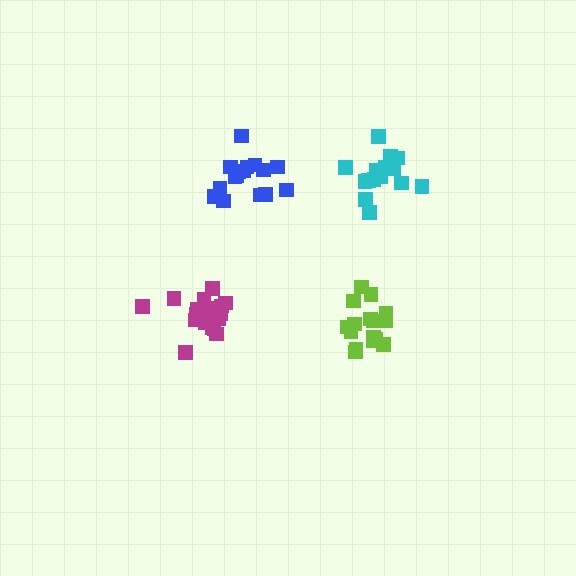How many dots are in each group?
Group 1: 21 dots, Group 2: 16 dots, Group 3: 16 dots, Group 4: 16 dots (69 total).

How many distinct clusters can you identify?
There are 4 distinct clusters.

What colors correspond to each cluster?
The clusters are colored: magenta, lime, cyan, blue.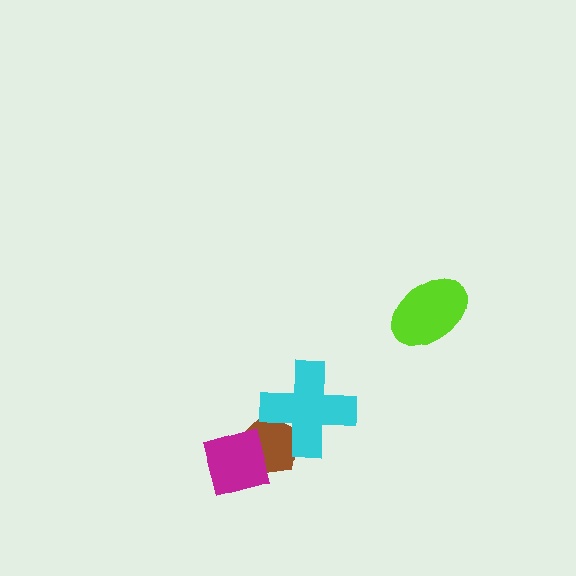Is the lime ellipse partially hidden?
No, no other shape covers it.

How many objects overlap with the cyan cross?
1 object overlaps with the cyan cross.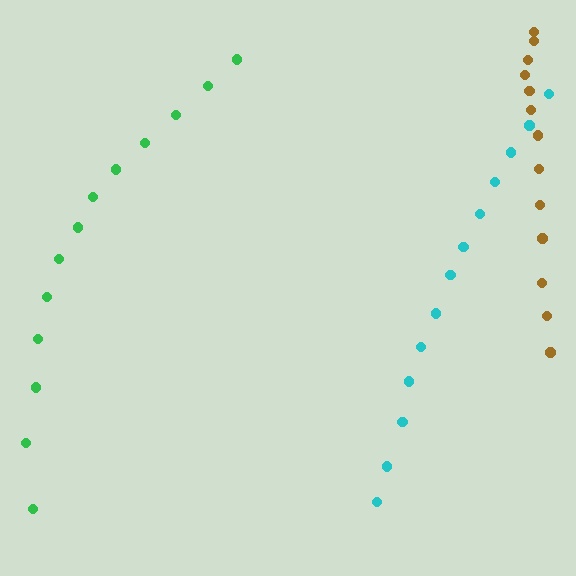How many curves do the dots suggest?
There are 3 distinct paths.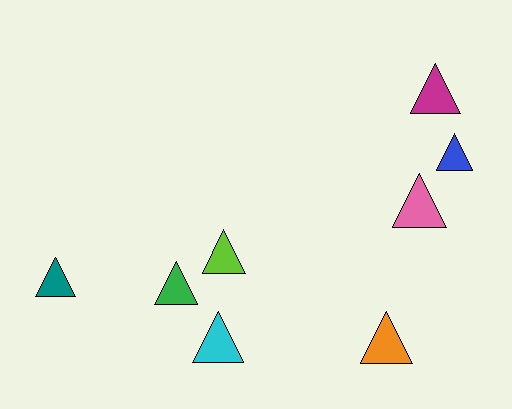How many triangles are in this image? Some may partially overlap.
There are 8 triangles.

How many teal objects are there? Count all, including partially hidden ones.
There is 1 teal object.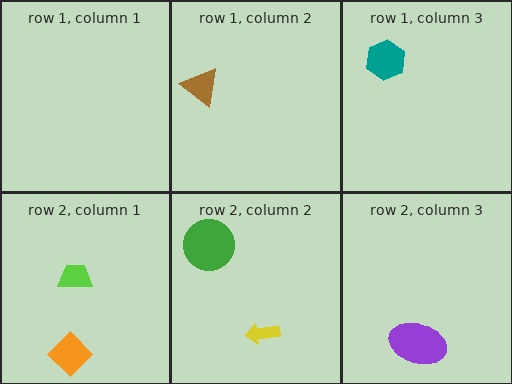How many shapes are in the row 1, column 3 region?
1.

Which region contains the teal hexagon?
The row 1, column 3 region.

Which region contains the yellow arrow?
The row 2, column 2 region.